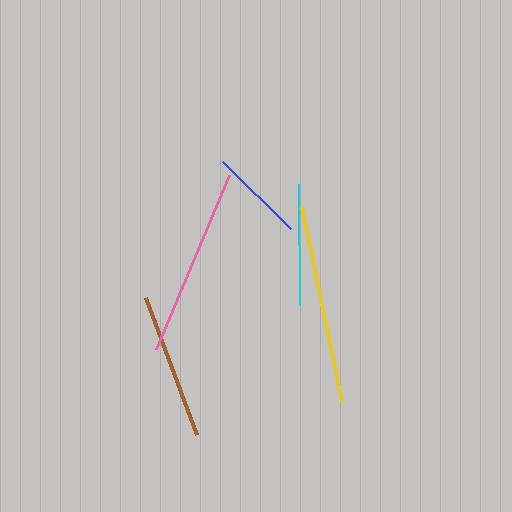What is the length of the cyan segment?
The cyan segment is approximately 121 pixels long.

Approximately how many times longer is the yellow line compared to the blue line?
The yellow line is approximately 2.1 times the length of the blue line.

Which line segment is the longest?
The yellow line is the longest at approximately 198 pixels.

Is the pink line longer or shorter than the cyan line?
The pink line is longer than the cyan line.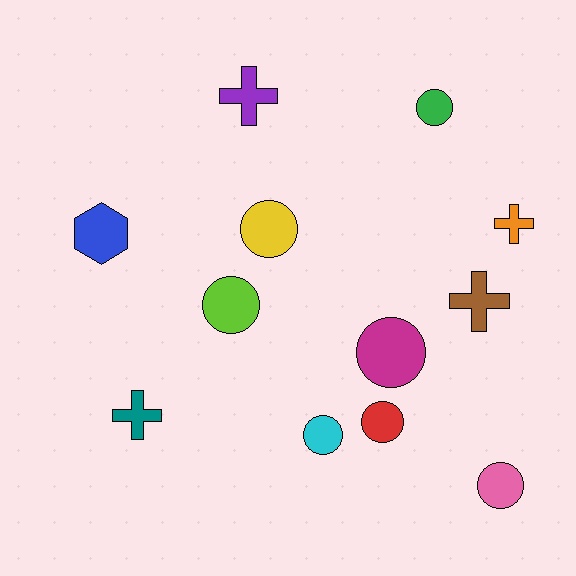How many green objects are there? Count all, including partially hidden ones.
There is 1 green object.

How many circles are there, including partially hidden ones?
There are 7 circles.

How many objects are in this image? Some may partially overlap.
There are 12 objects.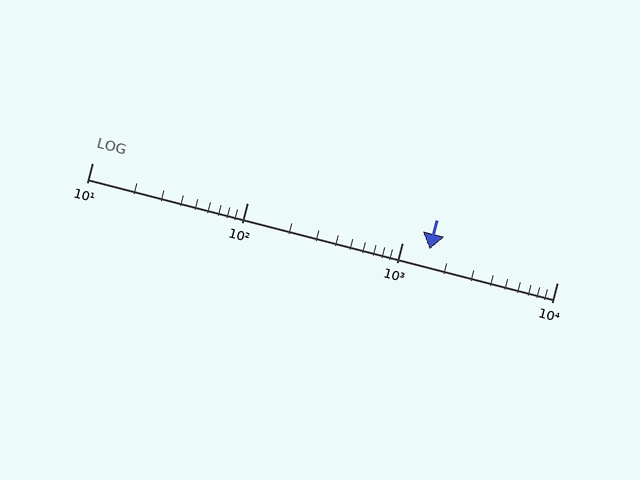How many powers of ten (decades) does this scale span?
The scale spans 3 decades, from 10 to 10000.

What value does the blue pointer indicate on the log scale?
The pointer indicates approximately 1500.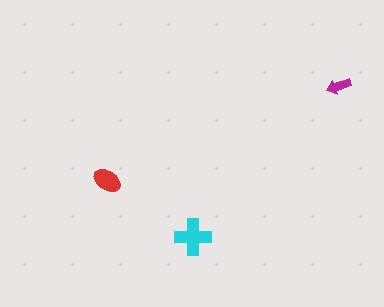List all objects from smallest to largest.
The magenta arrow, the red ellipse, the cyan cross.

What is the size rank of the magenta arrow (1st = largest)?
3rd.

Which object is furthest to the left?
The red ellipse is leftmost.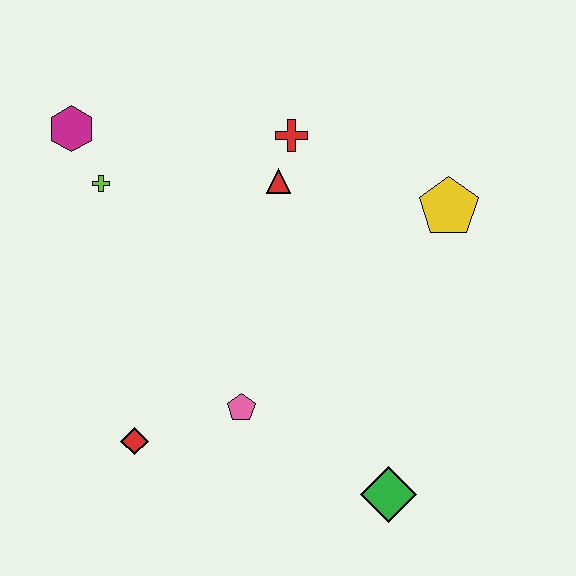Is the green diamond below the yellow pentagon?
Yes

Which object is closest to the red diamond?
The pink pentagon is closest to the red diamond.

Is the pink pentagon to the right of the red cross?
No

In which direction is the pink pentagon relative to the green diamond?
The pink pentagon is to the left of the green diamond.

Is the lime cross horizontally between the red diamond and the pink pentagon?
No